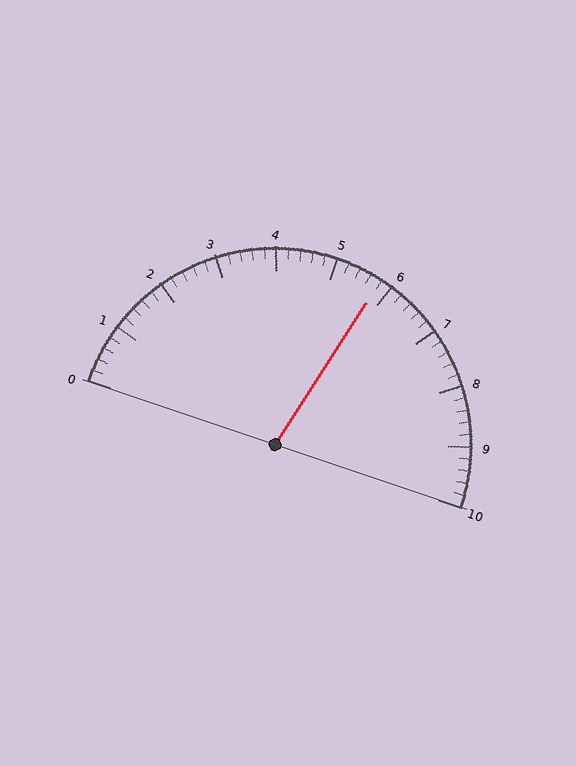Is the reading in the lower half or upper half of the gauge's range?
The reading is in the upper half of the range (0 to 10).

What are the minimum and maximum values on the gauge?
The gauge ranges from 0 to 10.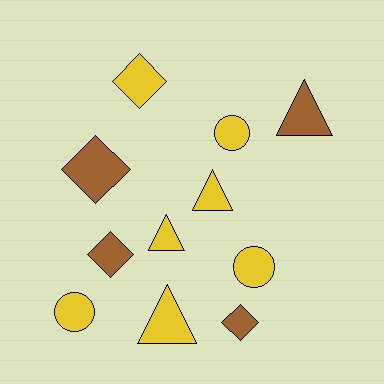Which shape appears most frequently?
Triangle, with 4 objects.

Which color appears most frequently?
Yellow, with 7 objects.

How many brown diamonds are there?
There are 3 brown diamonds.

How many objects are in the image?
There are 11 objects.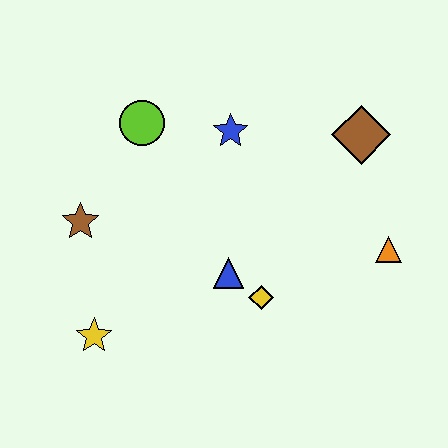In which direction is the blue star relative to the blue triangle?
The blue star is above the blue triangle.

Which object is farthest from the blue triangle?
The brown diamond is farthest from the blue triangle.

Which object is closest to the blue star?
The lime circle is closest to the blue star.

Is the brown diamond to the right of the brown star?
Yes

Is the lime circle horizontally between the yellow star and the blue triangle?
Yes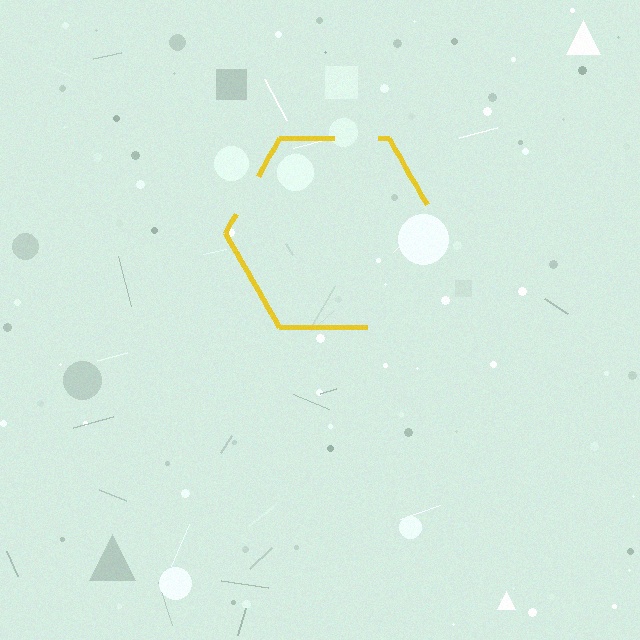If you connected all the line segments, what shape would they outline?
They would outline a hexagon.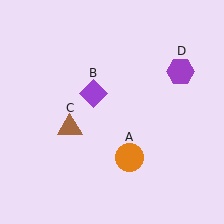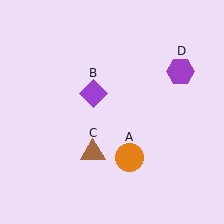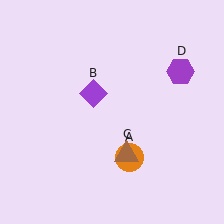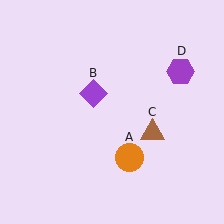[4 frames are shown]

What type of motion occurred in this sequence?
The brown triangle (object C) rotated counterclockwise around the center of the scene.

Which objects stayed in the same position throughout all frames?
Orange circle (object A) and purple diamond (object B) and purple hexagon (object D) remained stationary.